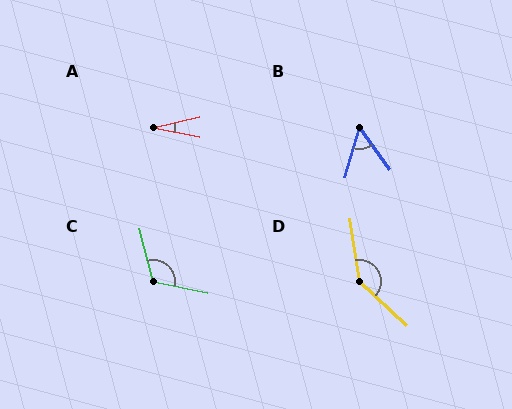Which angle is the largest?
D, at approximately 142 degrees.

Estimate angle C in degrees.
Approximately 116 degrees.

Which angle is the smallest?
A, at approximately 24 degrees.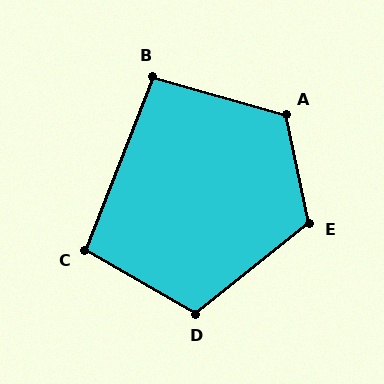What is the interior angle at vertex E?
Approximately 116 degrees (obtuse).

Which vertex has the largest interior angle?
A, at approximately 118 degrees.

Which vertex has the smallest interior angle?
B, at approximately 96 degrees.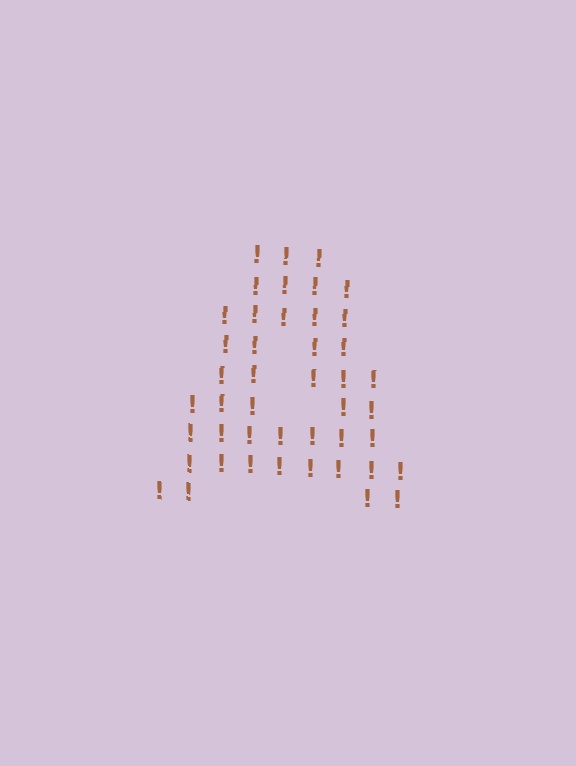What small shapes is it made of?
It is made of small exclamation marks.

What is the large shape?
The large shape is the letter A.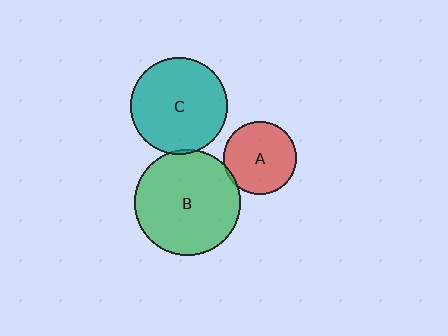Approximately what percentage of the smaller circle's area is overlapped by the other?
Approximately 5%.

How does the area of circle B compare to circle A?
Approximately 2.1 times.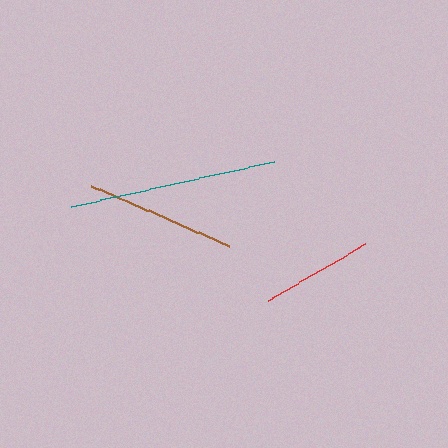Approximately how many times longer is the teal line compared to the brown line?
The teal line is approximately 1.4 times the length of the brown line.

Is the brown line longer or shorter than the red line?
The brown line is longer than the red line.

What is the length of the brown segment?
The brown segment is approximately 151 pixels long.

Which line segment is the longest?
The teal line is the longest at approximately 208 pixels.